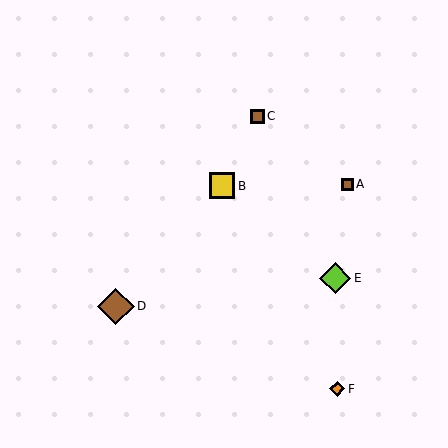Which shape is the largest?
The brown diamond (labeled D) is the largest.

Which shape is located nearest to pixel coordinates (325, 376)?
The orange diamond (labeled F) at (337, 389) is nearest to that location.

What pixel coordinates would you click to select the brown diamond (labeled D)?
Click at (116, 306) to select the brown diamond D.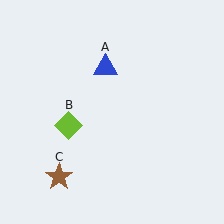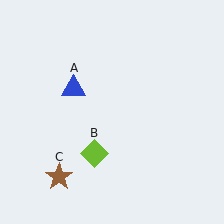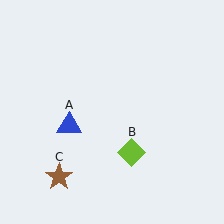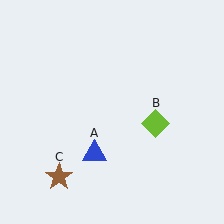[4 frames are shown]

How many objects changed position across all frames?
2 objects changed position: blue triangle (object A), lime diamond (object B).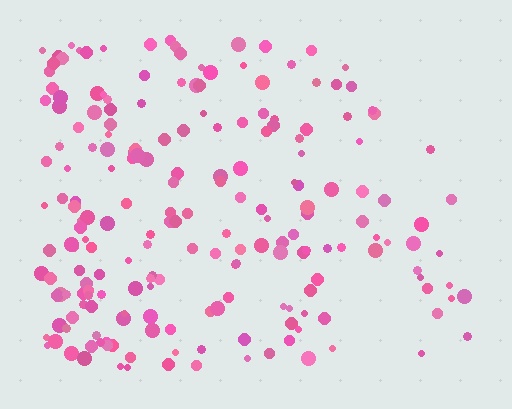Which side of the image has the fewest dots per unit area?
The right.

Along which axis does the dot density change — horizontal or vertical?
Horizontal.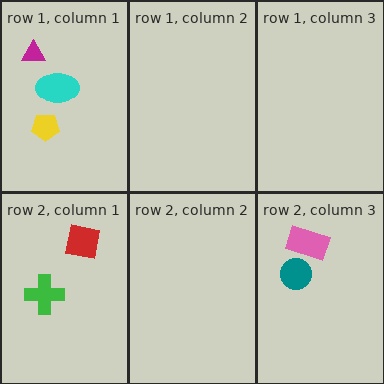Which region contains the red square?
The row 2, column 1 region.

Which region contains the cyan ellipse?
The row 1, column 1 region.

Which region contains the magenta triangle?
The row 1, column 1 region.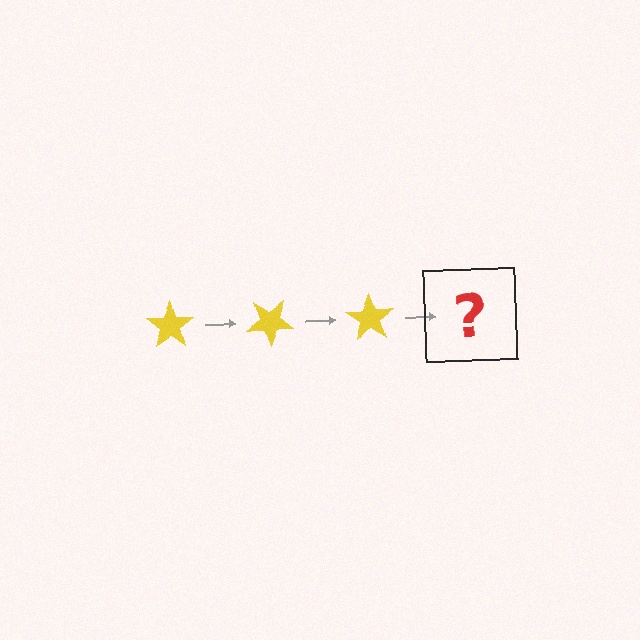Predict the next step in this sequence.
The next step is a yellow star rotated 105 degrees.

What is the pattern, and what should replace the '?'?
The pattern is that the star rotates 35 degrees each step. The '?' should be a yellow star rotated 105 degrees.